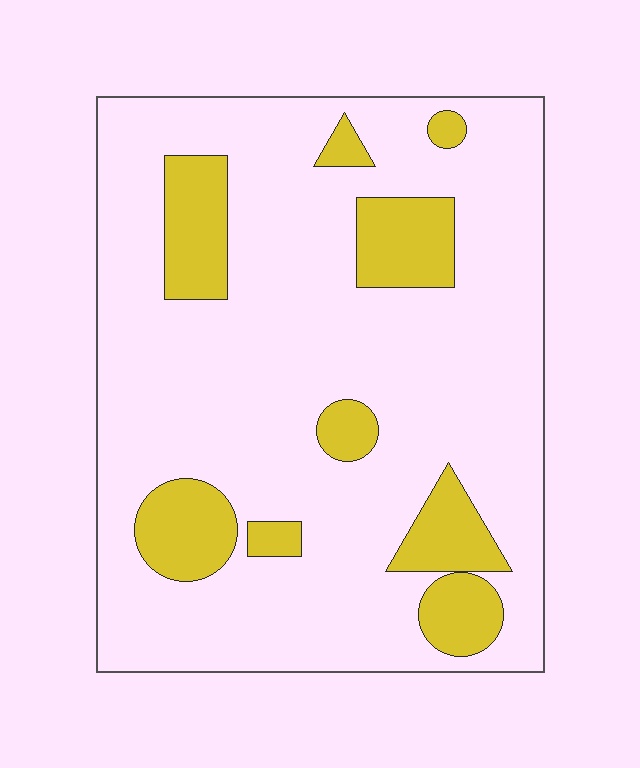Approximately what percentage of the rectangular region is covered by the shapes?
Approximately 20%.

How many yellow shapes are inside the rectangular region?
9.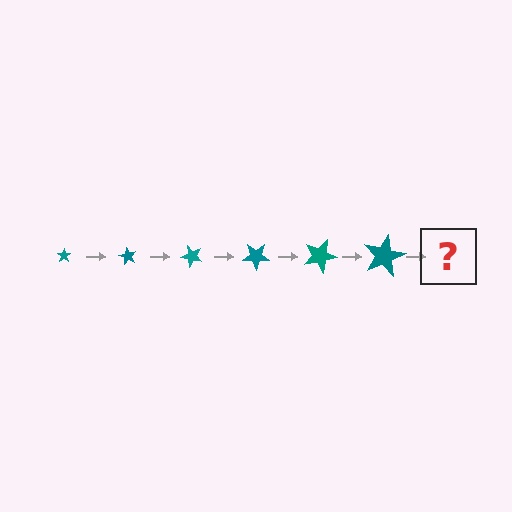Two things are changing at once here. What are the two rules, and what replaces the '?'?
The two rules are that the star grows larger each step and it rotates 60 degrees each step. The '?' should be a star, larger than the previous one and rotated 360 degrees from the start.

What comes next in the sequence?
The next element should be a star, larger than the previous one and rotated 360 degrees from the start.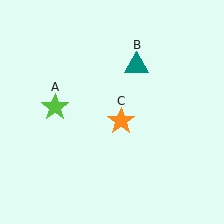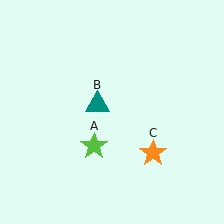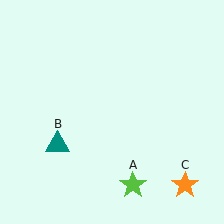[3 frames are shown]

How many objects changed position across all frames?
3 objects changed position: lime star (object A), teal triangle (object B), orange star (object C).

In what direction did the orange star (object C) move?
The orange star (object C) moved down and to the right.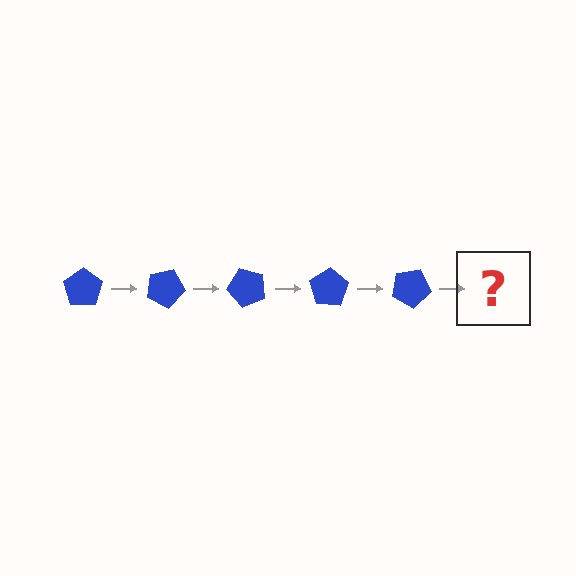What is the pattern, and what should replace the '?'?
The pattern is that the pentagon rotates 25 degrees each step. The '?' should be a blue pentagon rotated 125 degrees.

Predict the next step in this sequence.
The next step is a blue pentagon rotated 125 degrees.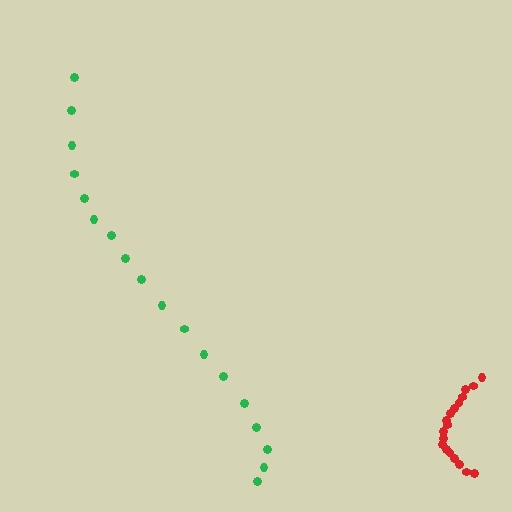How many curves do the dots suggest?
There are 2 distinct paths.